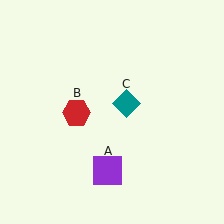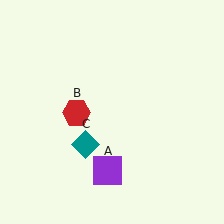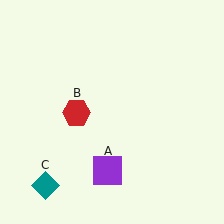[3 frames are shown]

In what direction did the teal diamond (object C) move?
The teal diamond (object C) moved down and to the left.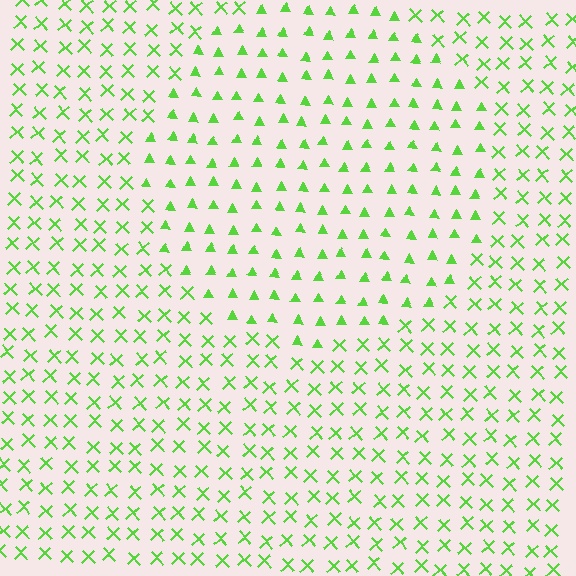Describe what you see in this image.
The image is filled with small lime elements arranged in a uniform grid. A circle-shaped region contains triangles, while the surrounding area contains X marks. The boundary is defined purely by the change in element shape.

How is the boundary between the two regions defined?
The boundary is defined by a change in element shape: triangles inside vs. X marks outside. All elements share the same color and spacing.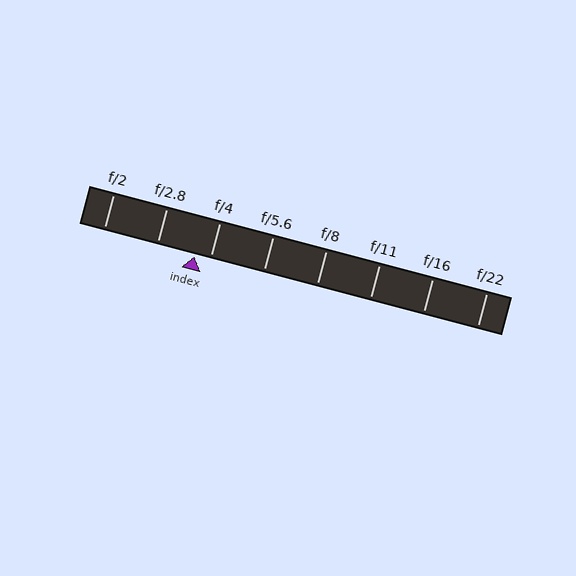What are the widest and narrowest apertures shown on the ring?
The widest aperture shown is f/2 and the narrowest is f/22.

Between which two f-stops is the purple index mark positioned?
The index mark is between f/2.8 and f/4.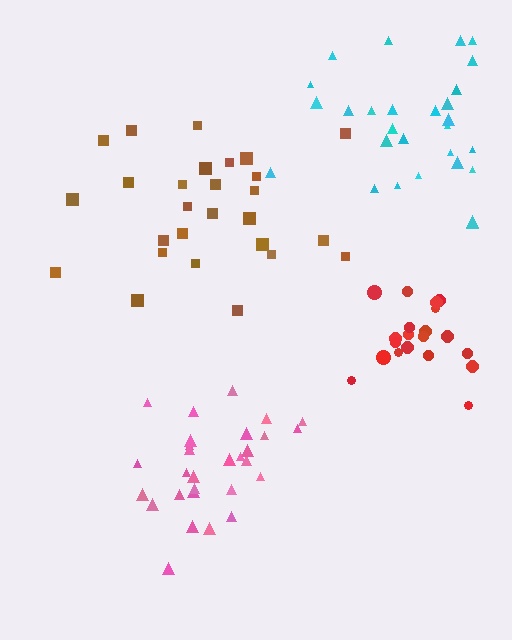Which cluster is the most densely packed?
Pink.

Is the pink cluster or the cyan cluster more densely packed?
Pink.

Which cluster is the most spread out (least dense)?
Cyan.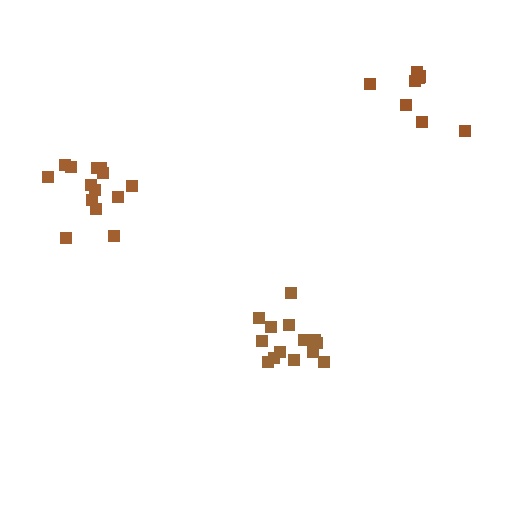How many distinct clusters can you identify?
There are 3 distinct clusters.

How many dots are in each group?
Group 1: 14 dots, Group 2: 14 dots, Group 3: 9 dots (37 total).